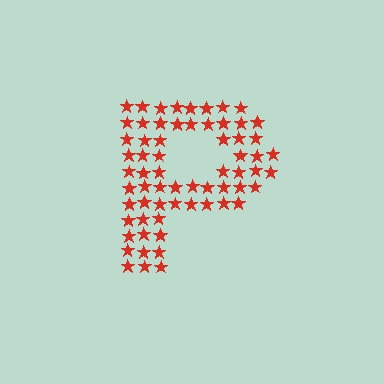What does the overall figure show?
The overall figure shows the letter P.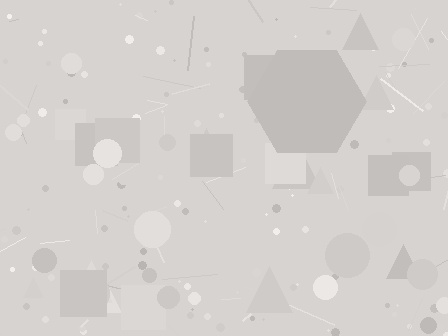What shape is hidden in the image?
A hexagon is hidden in the image.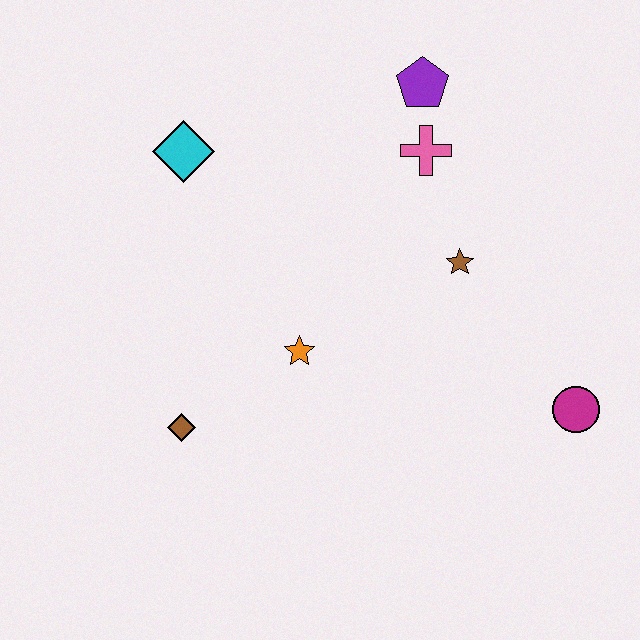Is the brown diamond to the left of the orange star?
Yes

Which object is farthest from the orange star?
The purple pentagon is farthest from the orange star.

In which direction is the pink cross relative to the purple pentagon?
The pink cross is below the purple pentagon.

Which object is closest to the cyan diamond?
The orange star is closest to the cyan diamond.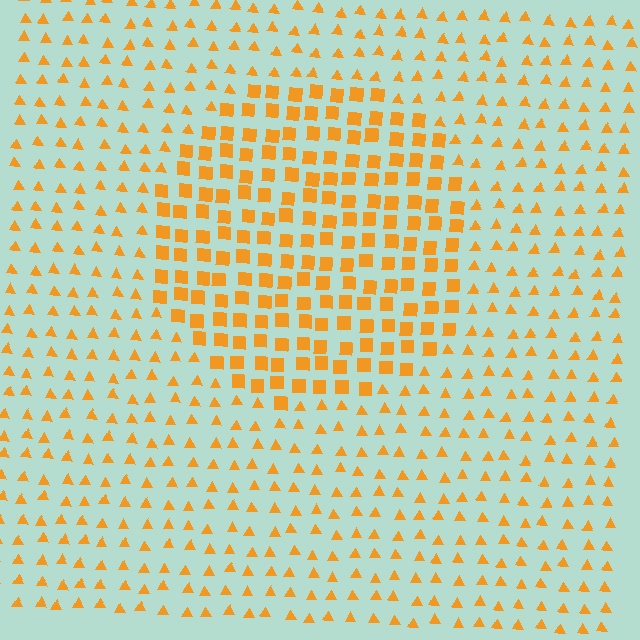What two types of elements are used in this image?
The image uses squares inside the circle region and triangles outside it.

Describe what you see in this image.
The image is filled with small orange elements arranged in a uniform grid. A circle-shaped region contains squares, while the surrounding area contains triangles. The boundary is defined purely by the change in element shape.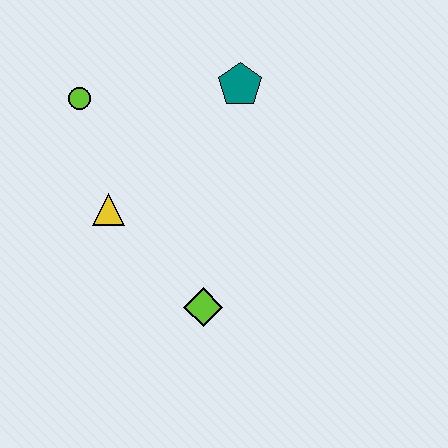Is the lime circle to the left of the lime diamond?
Yes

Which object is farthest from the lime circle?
The lime diamond is farthest from the lime circle.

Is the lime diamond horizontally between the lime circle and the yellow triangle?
No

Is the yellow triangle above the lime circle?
No